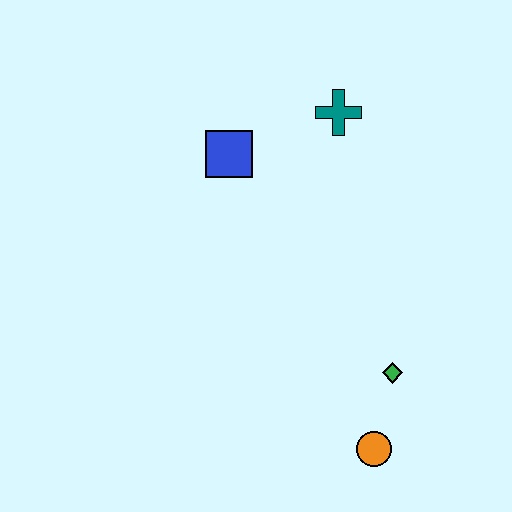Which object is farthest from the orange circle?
The teal cross is farthest from the orange circle.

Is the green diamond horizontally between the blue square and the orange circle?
No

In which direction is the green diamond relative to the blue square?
The green diamond is below the blue square.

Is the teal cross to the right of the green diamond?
No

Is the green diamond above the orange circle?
Yes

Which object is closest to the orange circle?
The green diamond is closest to the orange circle.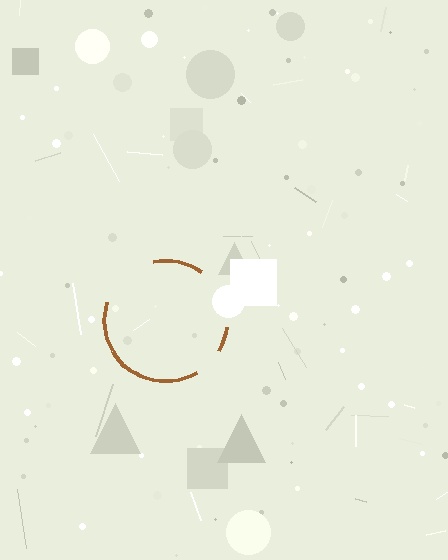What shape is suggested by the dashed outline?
The dashed outline suggests a circle.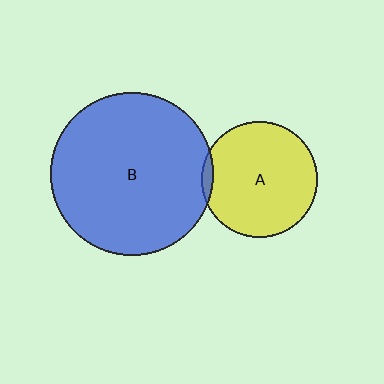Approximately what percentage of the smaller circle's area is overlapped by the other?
Approximately 5%.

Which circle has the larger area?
Circle B (blue).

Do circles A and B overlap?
Yes.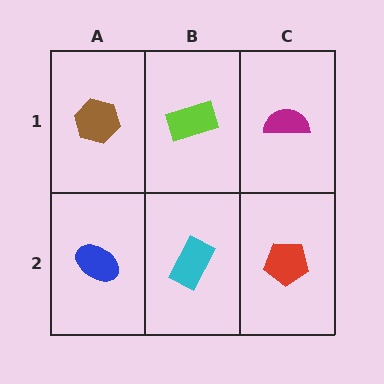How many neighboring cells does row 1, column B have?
3.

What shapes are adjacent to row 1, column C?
A red pentagon (row 2, column C), a lime rectangle (row 1, column B).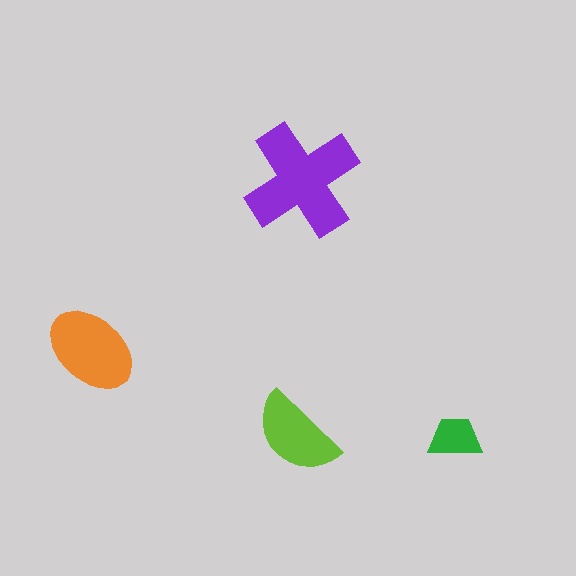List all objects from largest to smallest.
The purple cross, the orange ellipse, the lime semicircle, the green trapezoid.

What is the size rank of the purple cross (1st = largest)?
1st.